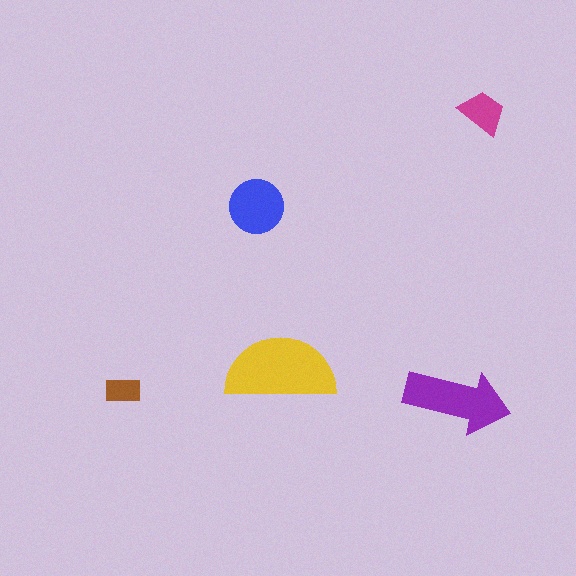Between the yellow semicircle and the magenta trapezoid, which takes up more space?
The yellow semicircle.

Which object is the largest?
The yellow semicircle.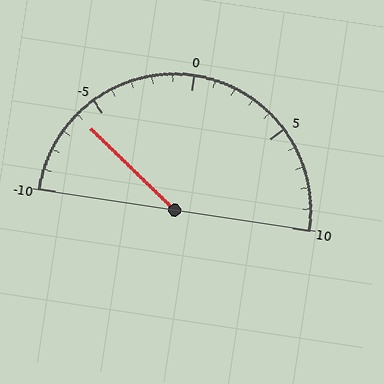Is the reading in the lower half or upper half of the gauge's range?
The reading is in the lower half of the range (-10 to 10).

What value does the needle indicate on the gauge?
The needle indicates approximately -6.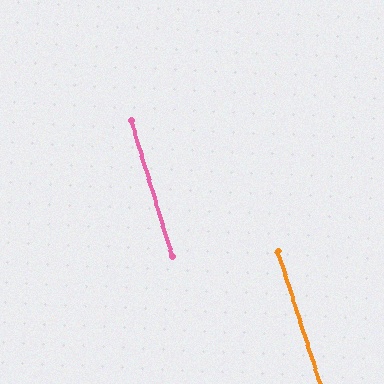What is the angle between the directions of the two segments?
Approximately 1 degree.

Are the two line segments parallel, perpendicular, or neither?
Parallel — their directions differ by only 0.9°.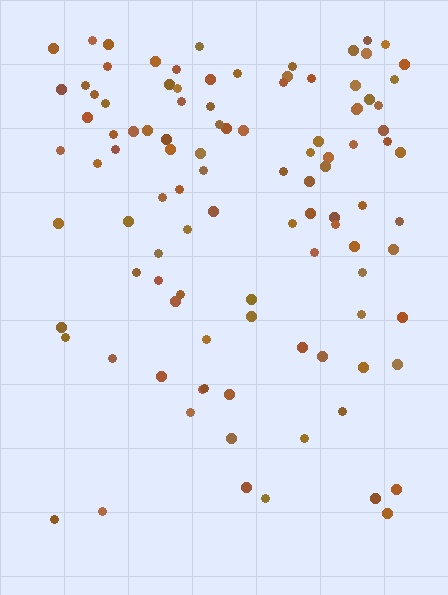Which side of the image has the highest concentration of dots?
The top.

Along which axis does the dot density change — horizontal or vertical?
Vertical.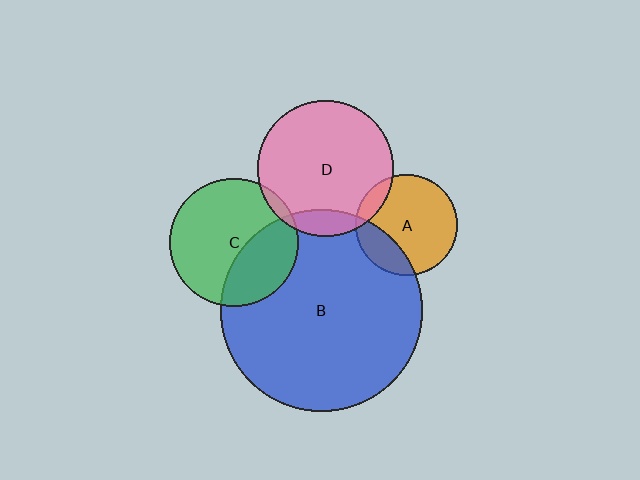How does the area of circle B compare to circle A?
Approximately 3.9 times.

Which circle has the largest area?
Circle B (blue).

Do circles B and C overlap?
Yes.